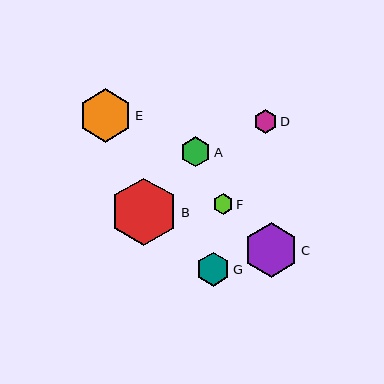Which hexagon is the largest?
Hexagon B is the largest with a size of approximately 68 pixels.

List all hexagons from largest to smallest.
From largest to smallest: B, C, E, G, A, D, F.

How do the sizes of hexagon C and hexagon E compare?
Hexagon C and hexagon E are approximately the same size.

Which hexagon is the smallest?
Hexagon F is the smallest with a size of approximately 21 pixels.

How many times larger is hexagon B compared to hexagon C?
Hexagon B is approximately 1.2 times the size of hexagon C.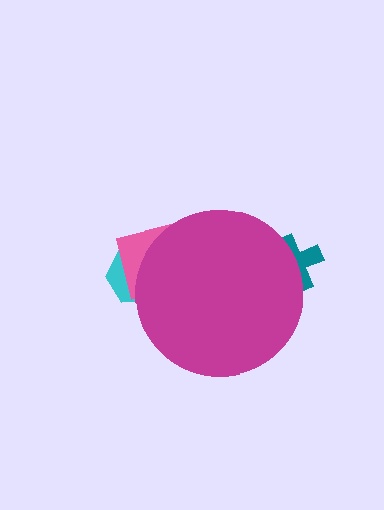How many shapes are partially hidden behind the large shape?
3 shapes are partially hidden.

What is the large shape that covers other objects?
A magenta circle.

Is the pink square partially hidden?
Yes, the pink square is partially hidden behind the magenta circle.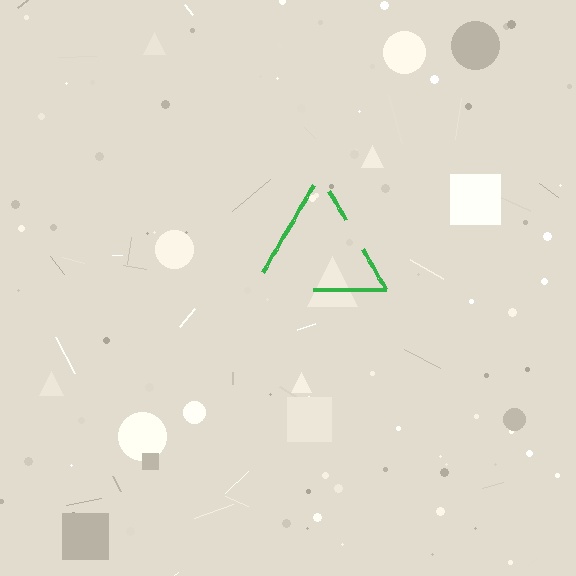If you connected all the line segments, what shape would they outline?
They would outline a triangle.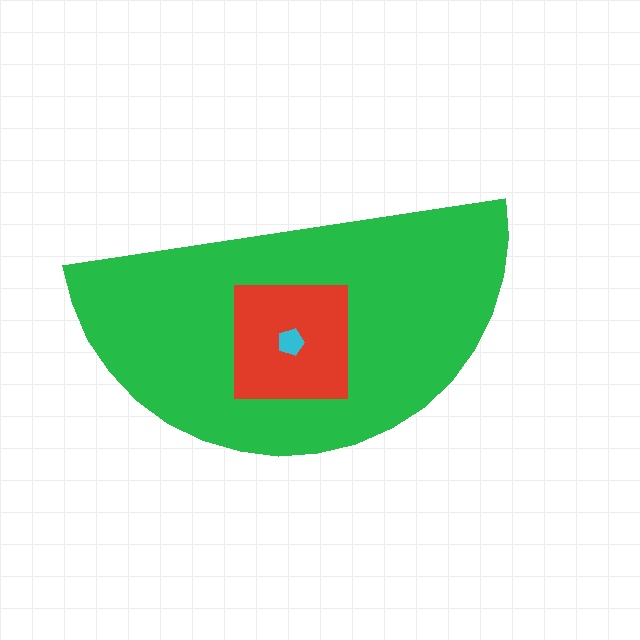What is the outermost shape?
The green semicircle.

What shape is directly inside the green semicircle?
The red square.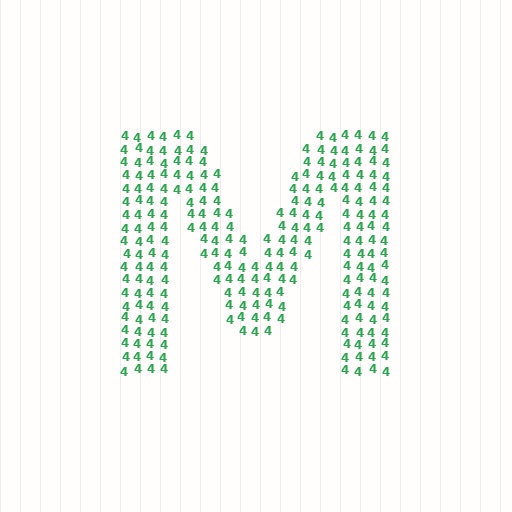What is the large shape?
The large shape is the letter M.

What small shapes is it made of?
It is made of small digit 4's.